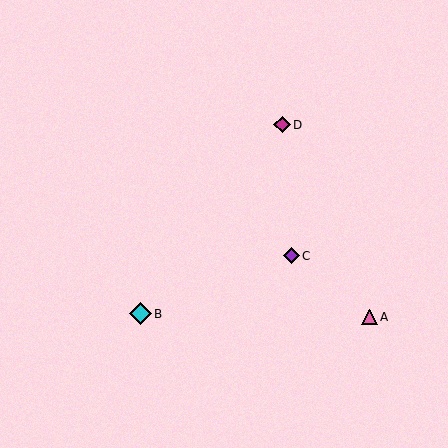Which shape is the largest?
The cyan diamond (labeled B) is the largest.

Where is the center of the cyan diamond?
The center of the cyan diamond is at (140, 314).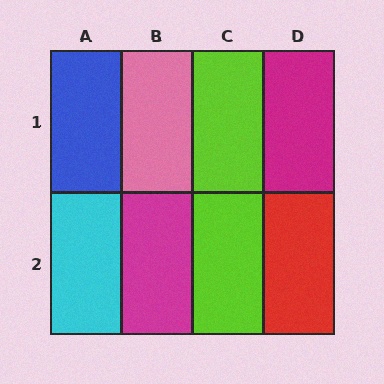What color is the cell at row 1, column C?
Lime.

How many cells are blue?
1 cell is blue.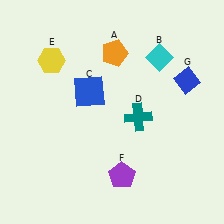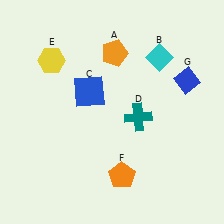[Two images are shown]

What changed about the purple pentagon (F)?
In Image 1, F is purple. In Image 2, it changed to orange.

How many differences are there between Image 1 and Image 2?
There is 1 difference between the two images.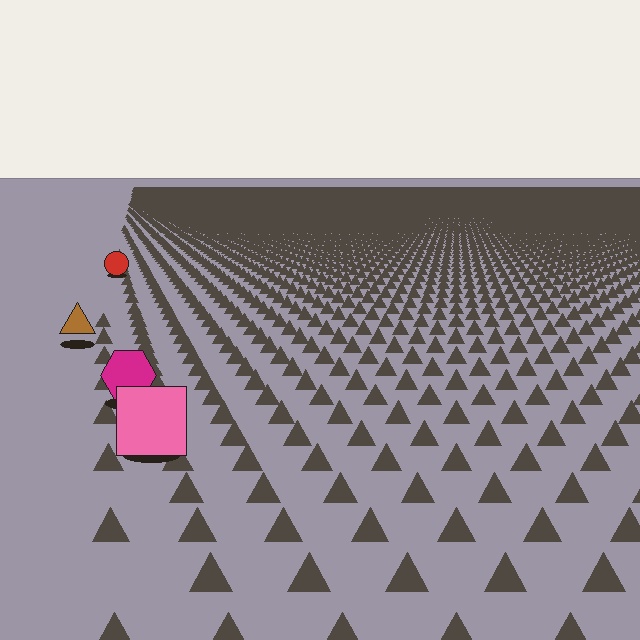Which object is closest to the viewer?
The pink square is closest. The texture marks near it are larger and more spread out.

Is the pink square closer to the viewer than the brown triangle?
Yes. The pink square is closer — you can tell from the texture gradient: the ground texture is coarser near it.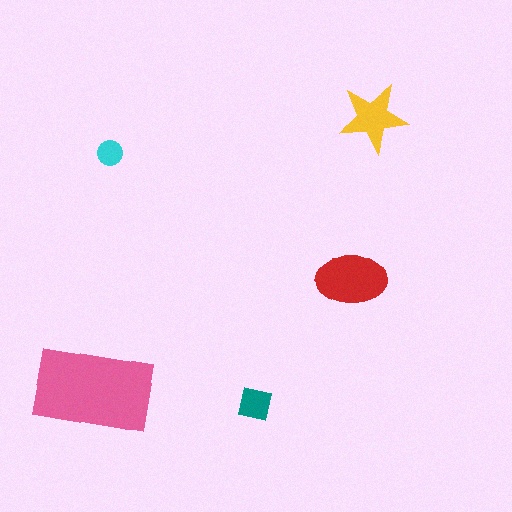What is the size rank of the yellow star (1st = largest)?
3rd.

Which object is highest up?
The yellow star is topmost.